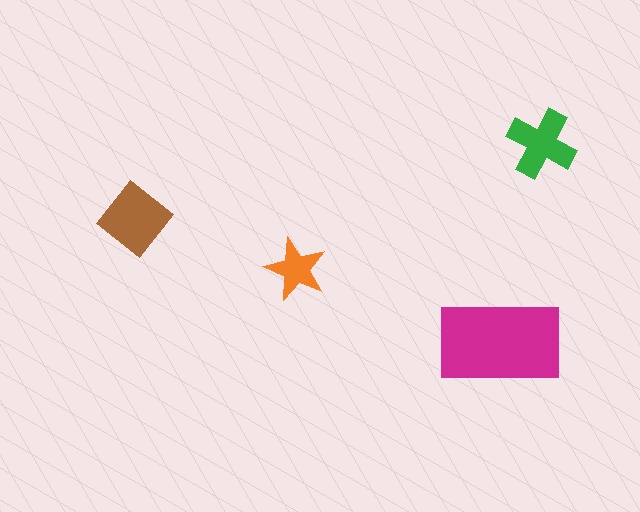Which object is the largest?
The magenta rectangle.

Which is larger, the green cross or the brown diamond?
The brown diamond.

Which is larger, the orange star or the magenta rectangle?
The magenta rectangle.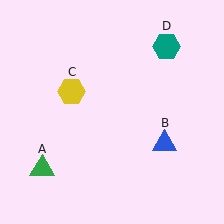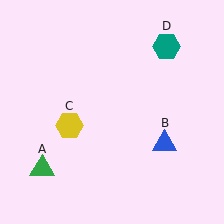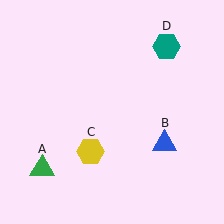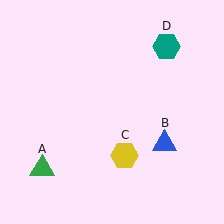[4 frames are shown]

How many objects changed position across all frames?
1 object changed position: yellow hexagon (object C).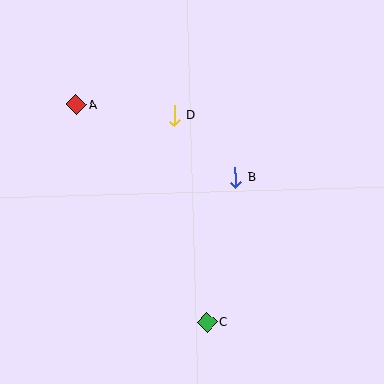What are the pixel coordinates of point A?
Point A is at (76, 105).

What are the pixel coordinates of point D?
Point D is at (174, 116).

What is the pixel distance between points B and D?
The distance between B and D is 87 pixels.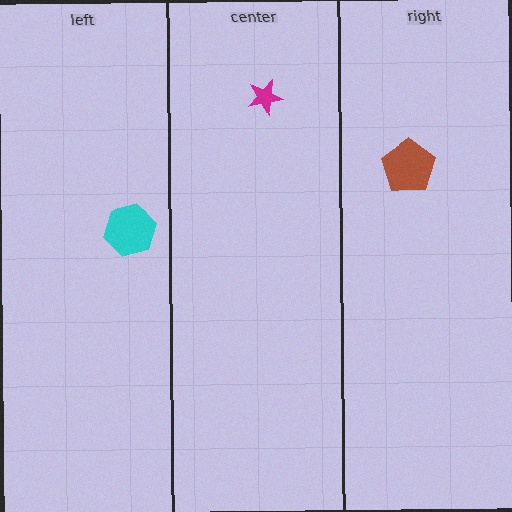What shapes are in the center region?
The magenta star.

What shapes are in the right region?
The brown pentagon.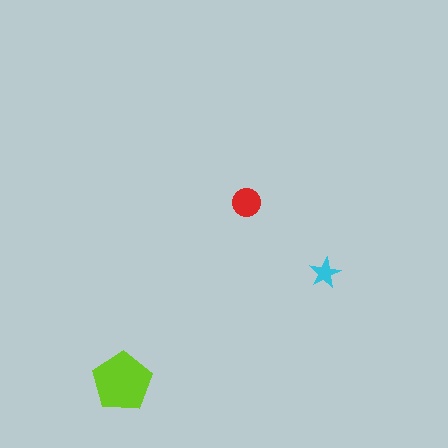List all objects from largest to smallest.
The lime pentagon, the red circle, the cyan star.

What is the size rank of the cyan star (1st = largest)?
3rd.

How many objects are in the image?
There are 3 objects in the image.